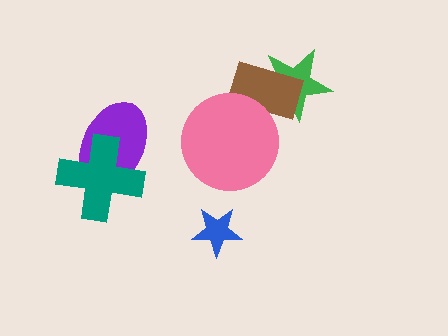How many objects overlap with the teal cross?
1 object overlaps with the teal cross.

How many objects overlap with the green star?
1 object overlaps with the green star.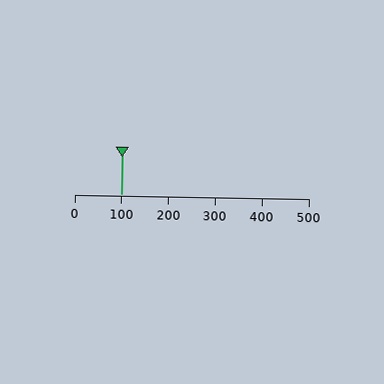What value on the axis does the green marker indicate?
The marker indicates approximately 100.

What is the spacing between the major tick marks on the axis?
The major ticks are spaced 100 apart.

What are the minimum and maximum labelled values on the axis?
The axis runs from 0 to 500.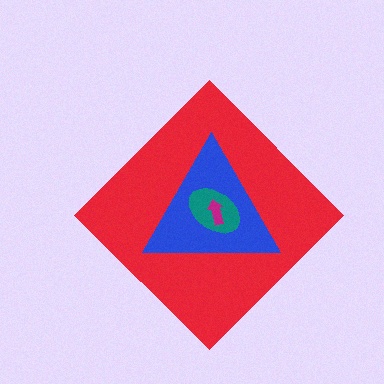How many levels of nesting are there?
4.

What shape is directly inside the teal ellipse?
The magenta arrow.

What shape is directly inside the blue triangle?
The teal ellipse.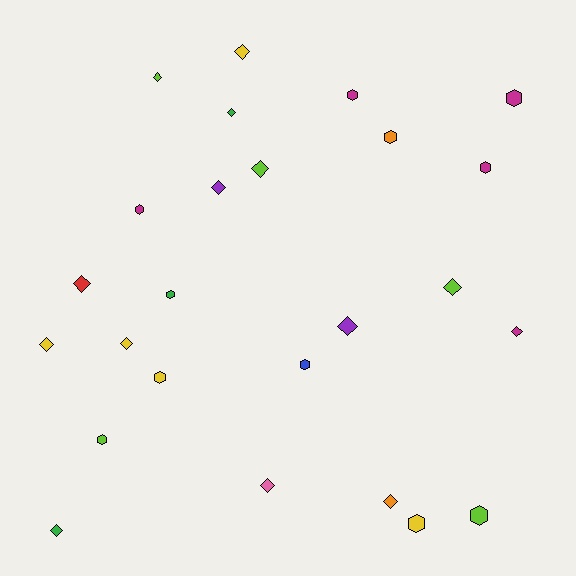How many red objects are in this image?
There is 1 red object.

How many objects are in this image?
There are 25 objects.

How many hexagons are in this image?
There are 11 hexagons.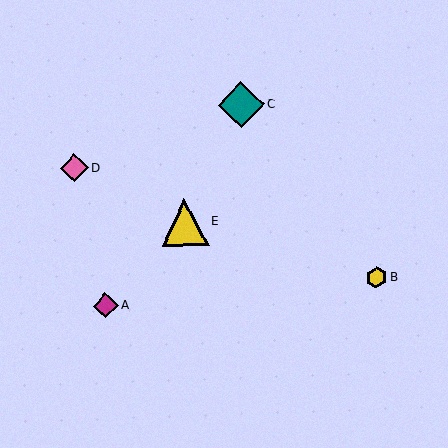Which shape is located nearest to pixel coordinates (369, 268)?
The yellow hexagon (labeled B) at (377, 278) is nearest to that location.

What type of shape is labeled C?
Shape C is a teal diamond.